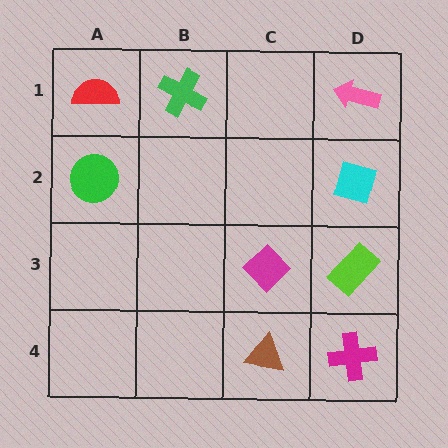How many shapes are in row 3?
2 shapes.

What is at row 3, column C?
A magenta diamond.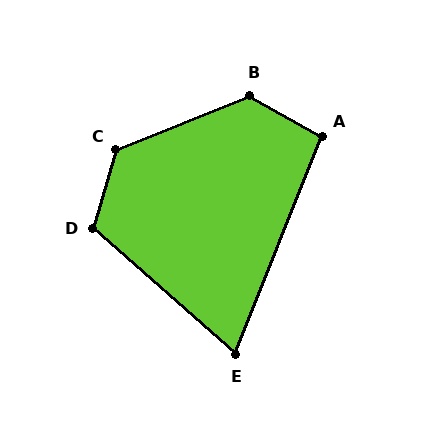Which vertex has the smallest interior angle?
E, at approximately 70 degrees.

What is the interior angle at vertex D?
Approximately 115 degrees (obtuse).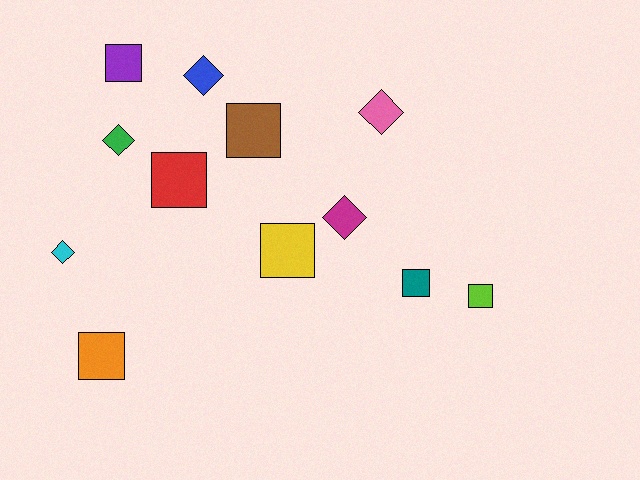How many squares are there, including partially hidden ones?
There are 7 squares.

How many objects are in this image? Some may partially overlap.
There are 12 objects.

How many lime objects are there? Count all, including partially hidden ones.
There is 1 lime object.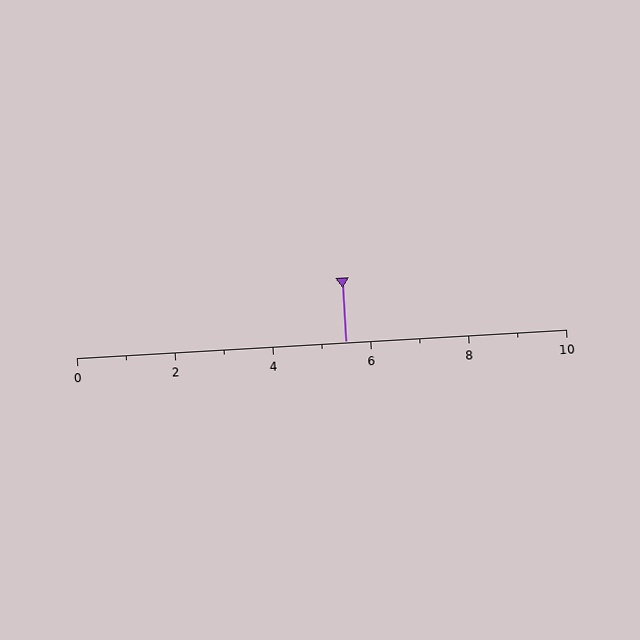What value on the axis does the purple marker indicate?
The marker indicates approximately 5.5.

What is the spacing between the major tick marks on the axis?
The major ticks are spaced 2 apart.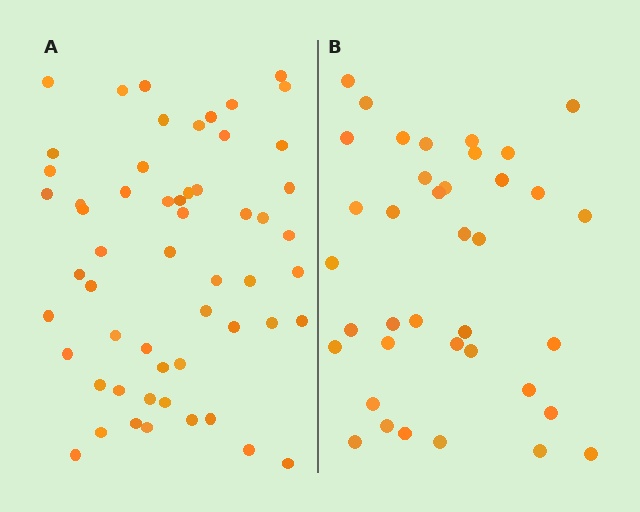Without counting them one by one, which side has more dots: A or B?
Region A (the left region) has more dots.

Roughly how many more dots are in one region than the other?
Region A has approximately 20 more dots than region B.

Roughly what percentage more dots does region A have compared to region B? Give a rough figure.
About 45% more.